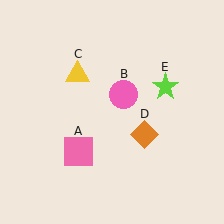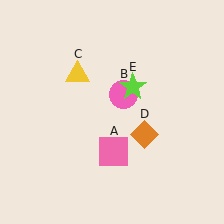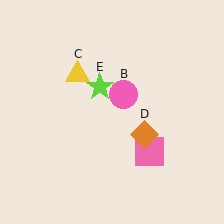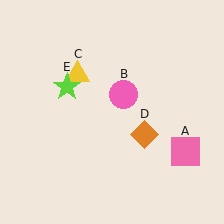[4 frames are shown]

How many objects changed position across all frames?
2 objects changed position: pink square (object A), lime star (object E).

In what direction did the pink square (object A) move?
The pink square (object A) moved right.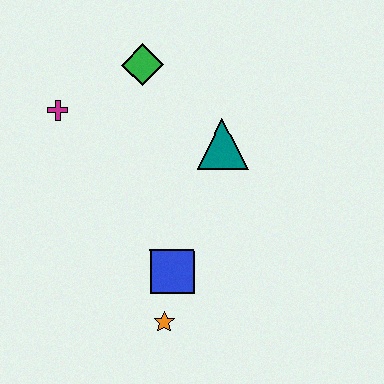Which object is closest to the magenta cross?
The green diamond is closest to the magenta cross.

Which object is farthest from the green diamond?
The orange star is farthest from the green diamond.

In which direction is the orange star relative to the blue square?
The orange star is below the blue square.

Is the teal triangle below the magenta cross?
Yes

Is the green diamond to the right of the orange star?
No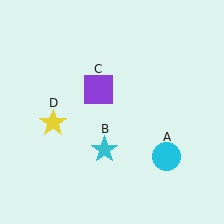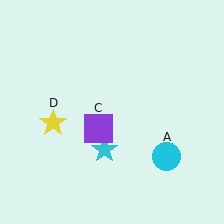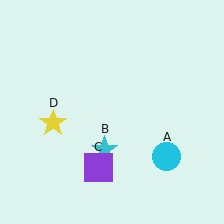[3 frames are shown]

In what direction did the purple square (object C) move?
The purple square (object C) moved down.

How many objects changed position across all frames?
1 object changed position: purple square (object C).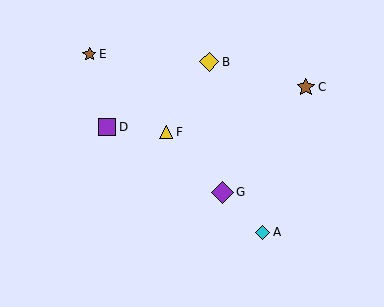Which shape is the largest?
The purple diamond (labeled G) is the largest.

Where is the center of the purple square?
The center of the purple square is at (107, 127).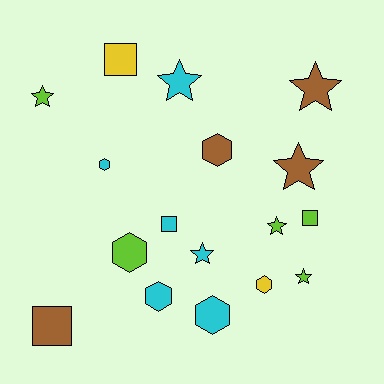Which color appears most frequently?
Cyan, with 6 objects.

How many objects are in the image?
There are 17 objects.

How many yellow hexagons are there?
There is 1 yellow hexagon.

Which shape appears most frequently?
Star, with 7 objects.